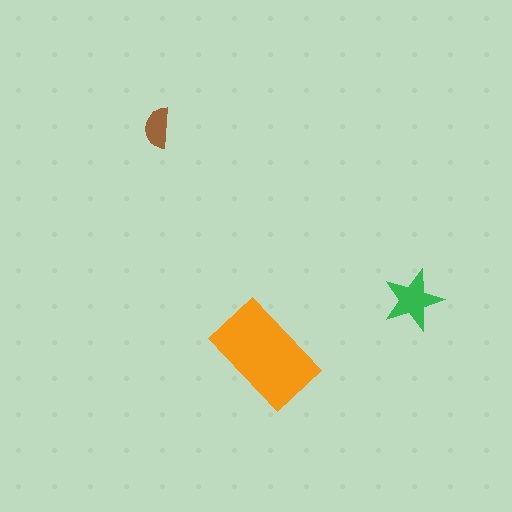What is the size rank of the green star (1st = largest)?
2nd.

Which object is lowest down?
The orange rectangle is bottommost.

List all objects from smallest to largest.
The brown semicircle, the green star, the orange rectangle.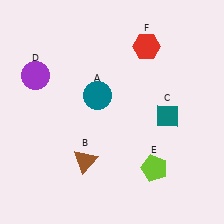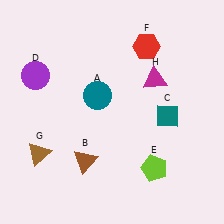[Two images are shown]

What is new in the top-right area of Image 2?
A magenta triangle (H) was added in the top-right area of Image 2.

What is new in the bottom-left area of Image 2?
A brown triangle (G) was added in the bottom-left area of Image 2.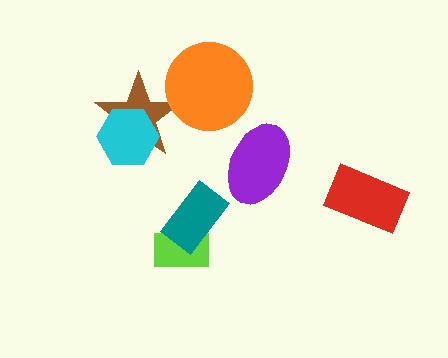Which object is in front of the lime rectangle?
The teal rectangle is in front of the lime rectangle.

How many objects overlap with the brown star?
2 objects overlap with the brown star.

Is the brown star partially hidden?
Yes, it is partially covered by another shape.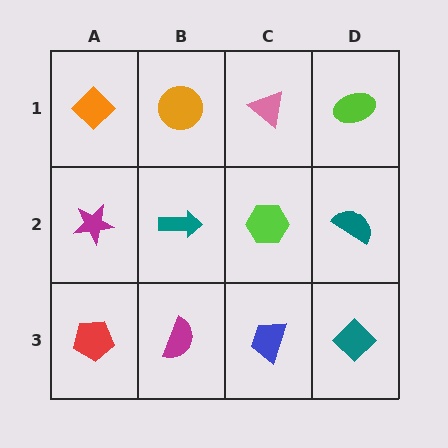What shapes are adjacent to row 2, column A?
An orange diamond (row 1, column A), a red pentagon (row 3, column A), a teal arrow (row 2, column B).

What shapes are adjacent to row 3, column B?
A teal arrow (row 2, column B), a red pentagon (row 3, column A), a blue trapezoid (row 3, column C).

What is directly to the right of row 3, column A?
A magenta semicircle.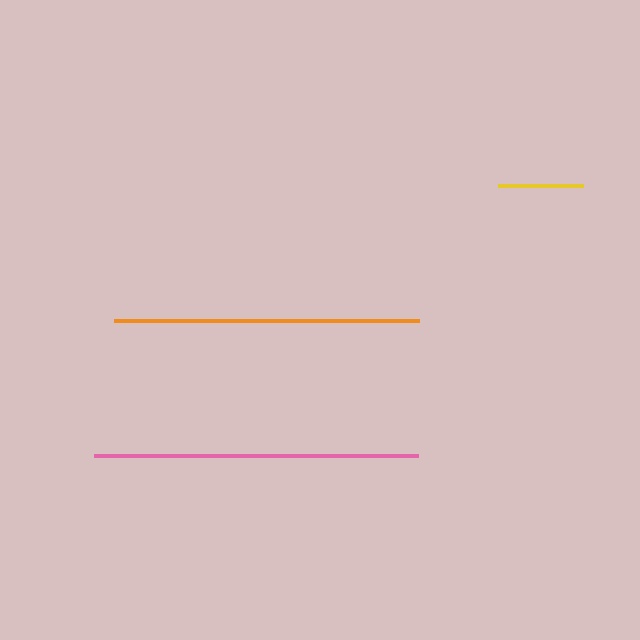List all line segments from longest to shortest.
From longest to shortest: pink, orange, yellow.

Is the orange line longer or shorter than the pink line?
The pink line is longer than the orange line.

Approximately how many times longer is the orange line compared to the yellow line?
The orange line is approximately 3.6 times the length of the yellow line.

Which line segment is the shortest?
The yellow line is the shortest at approximately 85 pixels.